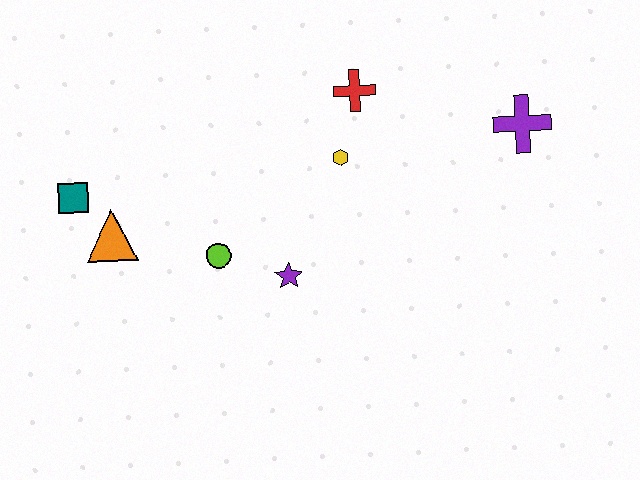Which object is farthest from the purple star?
The purple cross is farthest from the purple star.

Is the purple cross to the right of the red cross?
Yes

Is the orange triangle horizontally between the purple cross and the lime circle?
No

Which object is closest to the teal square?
The orange triangle is closest to the teal square.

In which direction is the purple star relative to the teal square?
The purple star is to the right of the teal square.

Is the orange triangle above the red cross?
No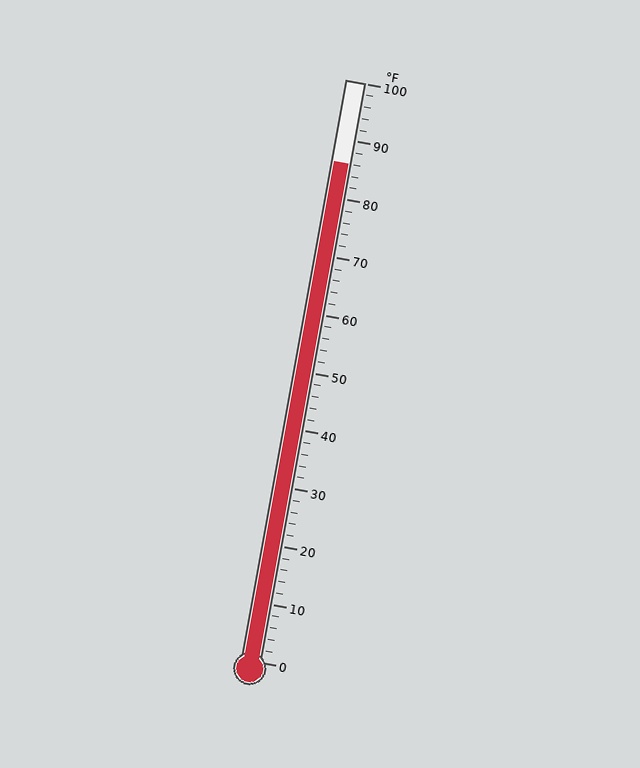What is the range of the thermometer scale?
The thermometer scale ranges from 0°F to 100°F.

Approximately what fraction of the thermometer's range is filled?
The thermometer is filled to approximately 85% of its range.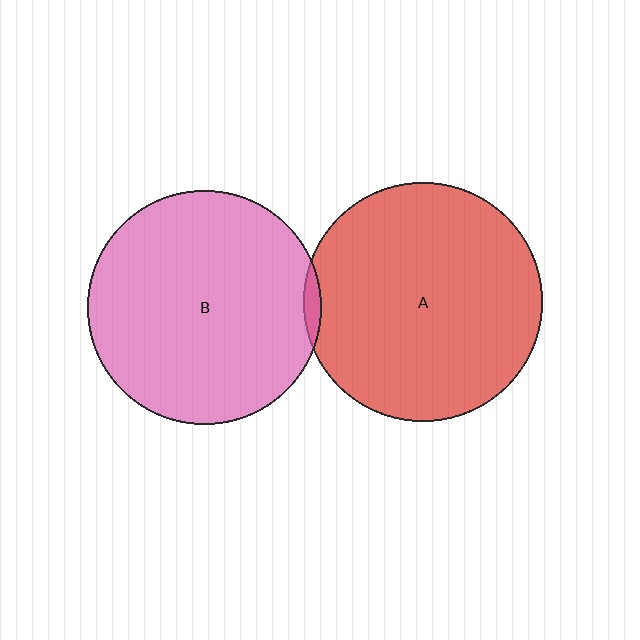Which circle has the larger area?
Circle A (red).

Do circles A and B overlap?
Yes.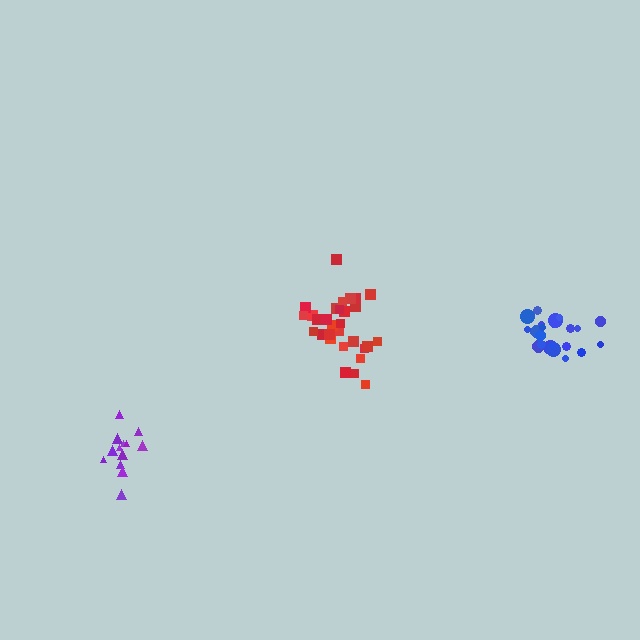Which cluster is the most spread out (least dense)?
Purple.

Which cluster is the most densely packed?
Red.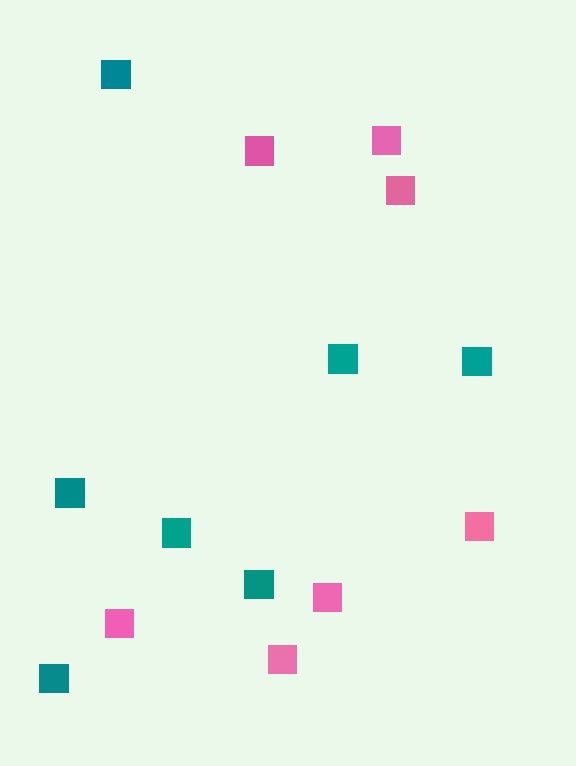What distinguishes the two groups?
There are 2 groups: one group of pink squares (7) and one group of teal squares (7).